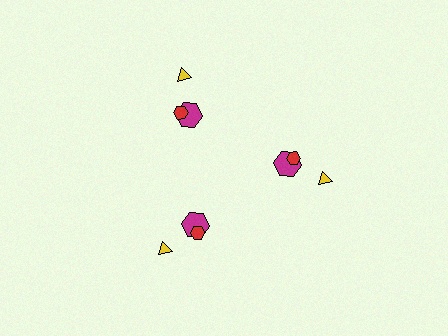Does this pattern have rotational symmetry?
Yes, this pattern has 3-fold rotational symmetry. It looks the same after rotating 120 degrees around the center.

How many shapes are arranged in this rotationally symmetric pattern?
There are 9 shapes, arranged in 3 groups of 3.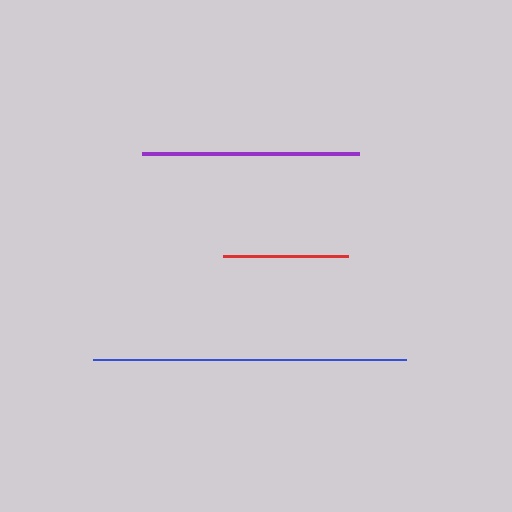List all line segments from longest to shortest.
From longest to shortest: blue, purple, red.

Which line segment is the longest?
The blue line is the longest at approximately 313 pixels.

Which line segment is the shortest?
The red line is the shortest at approximately 125 pixels.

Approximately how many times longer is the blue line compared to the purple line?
The blue line is approximately 1.4 times the length of the purple line.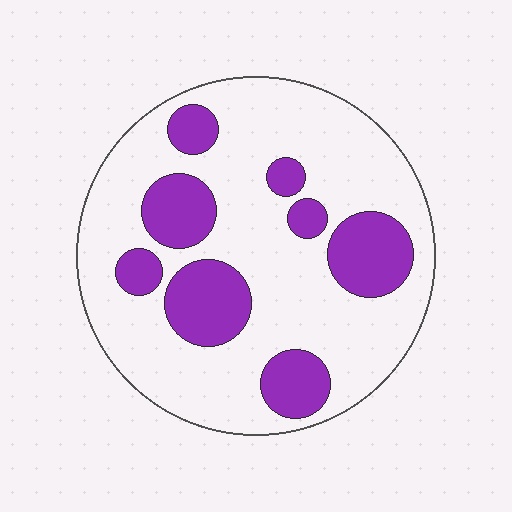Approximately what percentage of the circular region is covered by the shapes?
Approximately 25%.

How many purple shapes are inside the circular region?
8.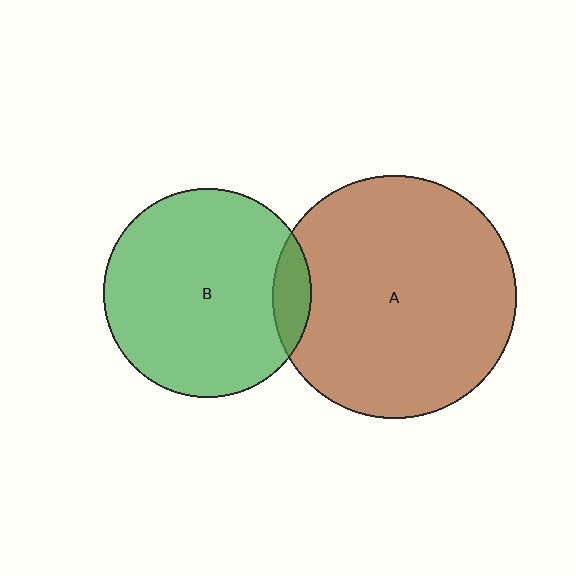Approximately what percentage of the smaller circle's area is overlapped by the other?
Approximately 10%.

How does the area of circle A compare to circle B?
Approximately 1.4 times.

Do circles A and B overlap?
Yes.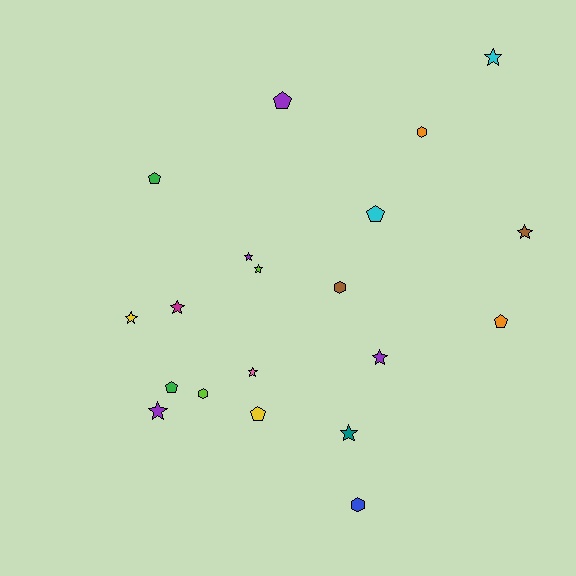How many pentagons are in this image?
There are 6 pentagons.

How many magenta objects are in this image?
There is 1 magenta object.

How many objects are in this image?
There are 20 objects.